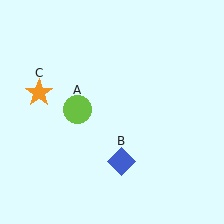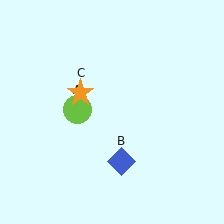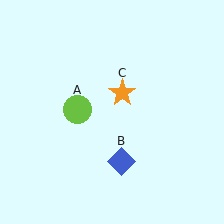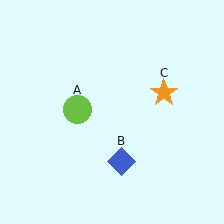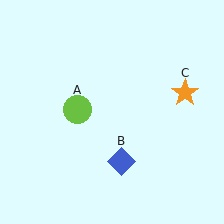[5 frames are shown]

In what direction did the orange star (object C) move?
The orange star (object C) moved right.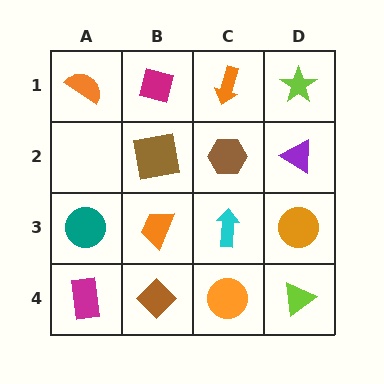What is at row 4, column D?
A lime triangle.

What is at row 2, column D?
A purple triangle.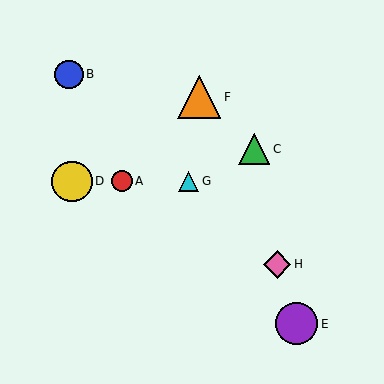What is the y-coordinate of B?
Object B is at y≈74.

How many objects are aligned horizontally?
3 objects (A, D, G) are aligned horizontally.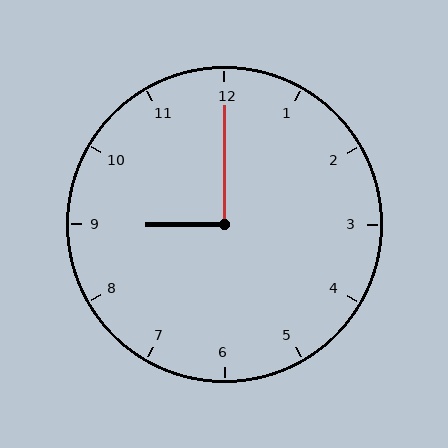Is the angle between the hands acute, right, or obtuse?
It is right.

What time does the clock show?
9:00.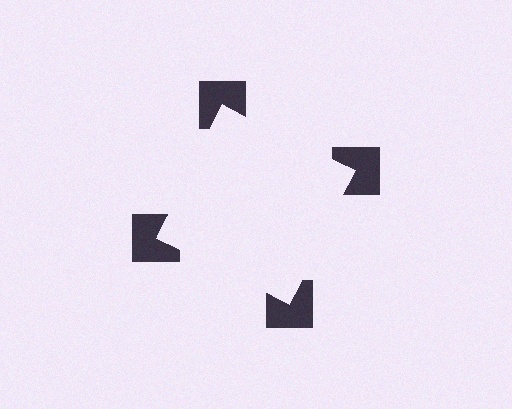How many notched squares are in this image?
There are 4 — one at each vertex of the illusory square.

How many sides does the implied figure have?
4 sides.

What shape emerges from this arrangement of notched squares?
An illusory square — its edges are inferred from the aligned wedge cuts in the notched squares, not physically drawn.